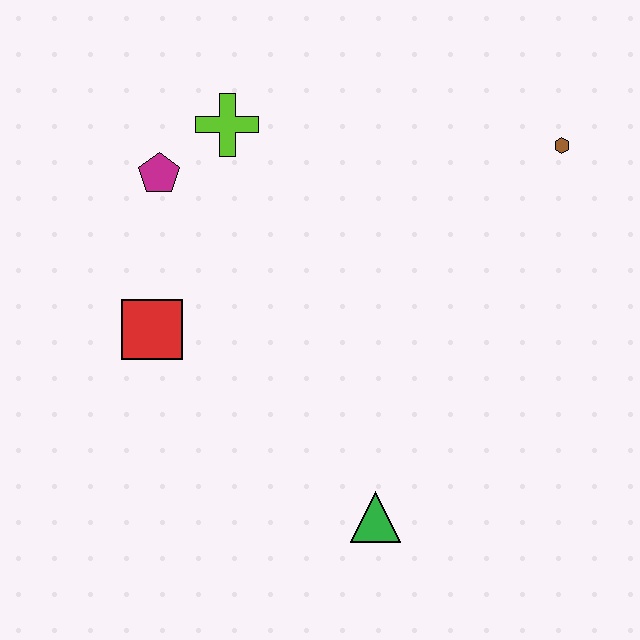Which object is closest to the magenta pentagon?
The lime cross is closest to the magenta pentagon.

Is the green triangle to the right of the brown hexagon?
No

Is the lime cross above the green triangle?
Yes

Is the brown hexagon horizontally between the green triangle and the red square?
No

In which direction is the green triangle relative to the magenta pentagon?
The green triangle is below the magenta pentagon.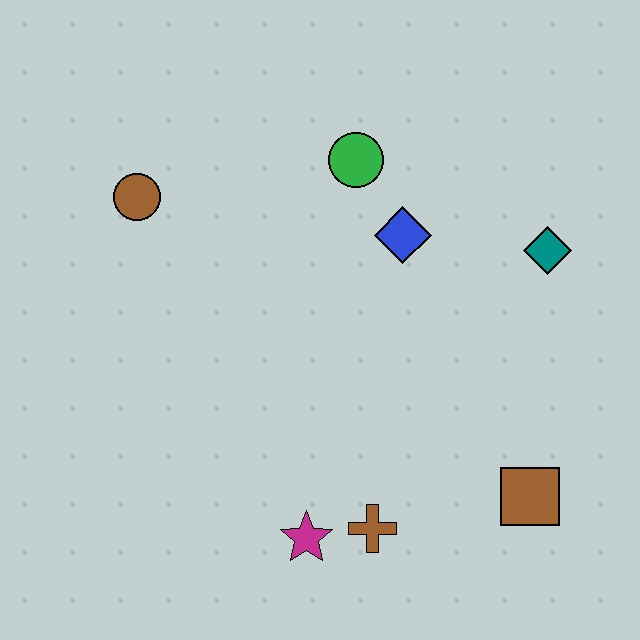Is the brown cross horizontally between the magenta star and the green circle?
No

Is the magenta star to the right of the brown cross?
No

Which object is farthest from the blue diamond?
The magenta star is farthest from the blue diamond.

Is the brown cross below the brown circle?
Yes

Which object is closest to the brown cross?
The magenta star is closest to the brown cross.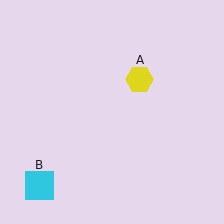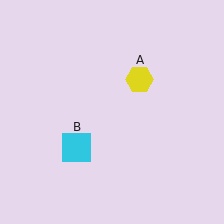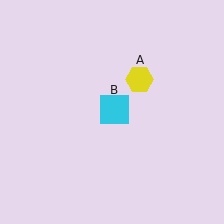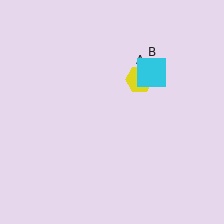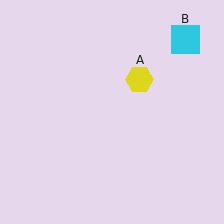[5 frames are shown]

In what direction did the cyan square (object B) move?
The cyan square (object B) moved up and to the right.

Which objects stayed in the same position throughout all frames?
Yellow hexagon (object A) remained stationary.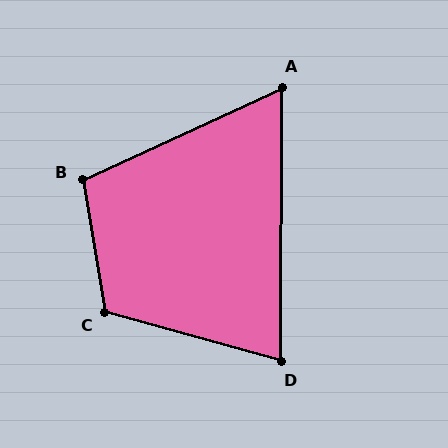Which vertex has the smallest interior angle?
A, at approximately 65 degrees.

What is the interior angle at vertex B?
Approximately 105 degrees (obtuse).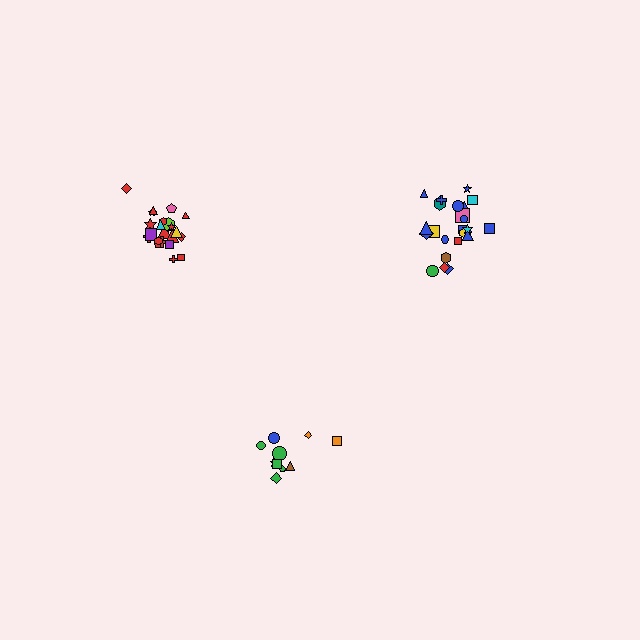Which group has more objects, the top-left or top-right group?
The top-right group.